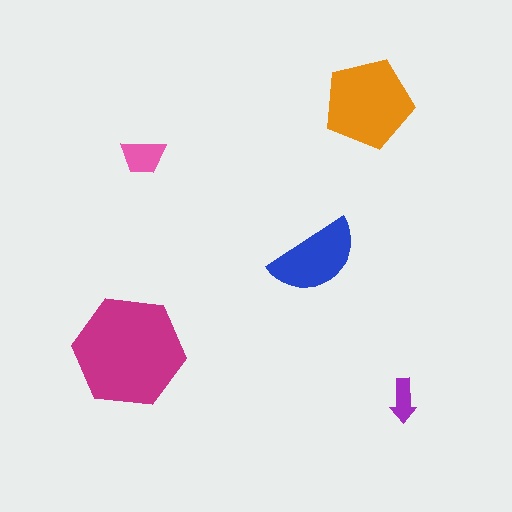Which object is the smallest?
The purple arrow.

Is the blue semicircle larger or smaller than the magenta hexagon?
Smaller.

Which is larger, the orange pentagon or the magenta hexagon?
The magenta hexagon.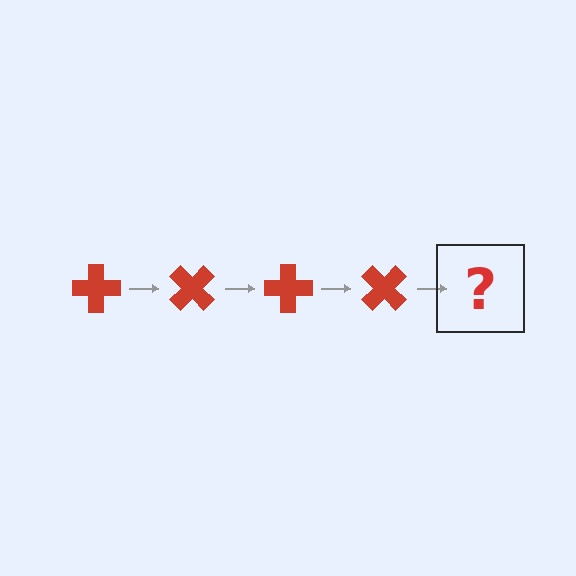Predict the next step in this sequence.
The next step is a red cross rotated 180 degrees.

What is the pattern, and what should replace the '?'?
The pattern is that the cross rotates 45 degrees each step. The '?' should be a red cross rotated 180 degrees.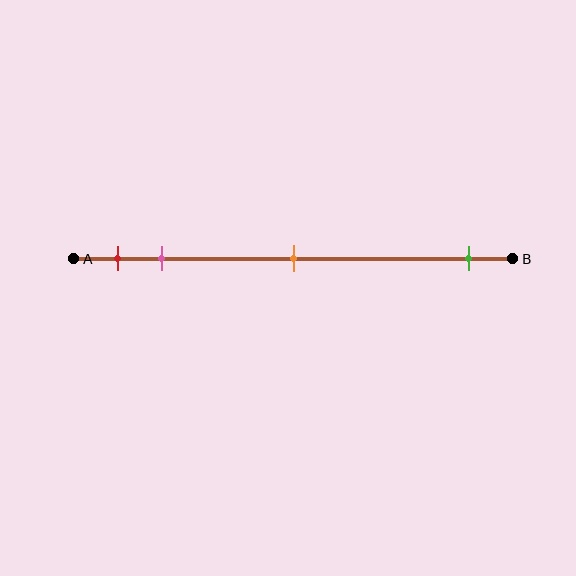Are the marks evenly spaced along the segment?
No, the marks are not evenly spaced.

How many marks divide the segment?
There are 4 marks dividing the segment.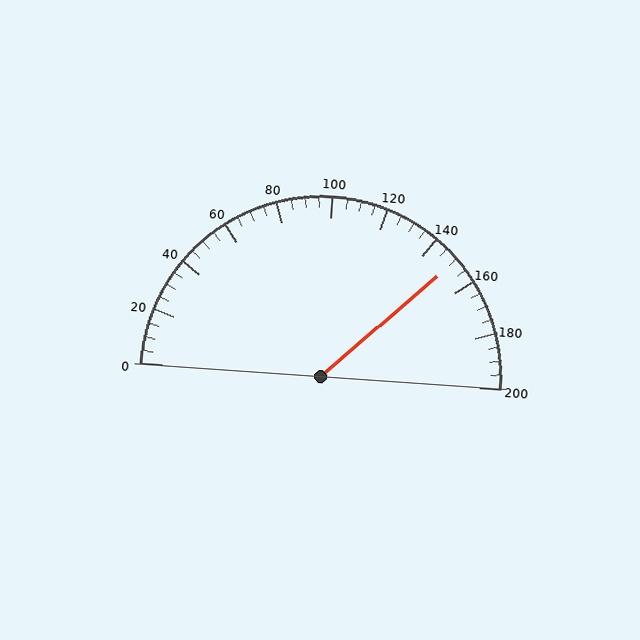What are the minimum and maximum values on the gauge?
The gauge ranges from 0 to 200.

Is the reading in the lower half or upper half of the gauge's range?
The reading is in the upper half of the range (0 to 200).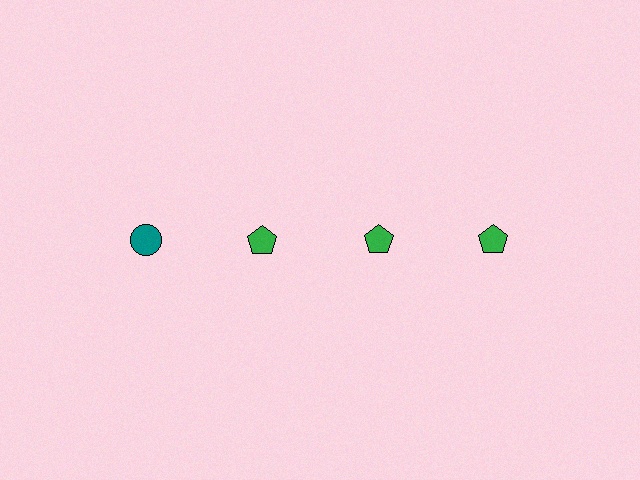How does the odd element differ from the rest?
It differs in both color (teal instead of green) and shape (circle instead of pentagon).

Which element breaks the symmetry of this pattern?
The teal circle in the top row, leftmost column breaks the symmetry. All other shapes are green pentagons.